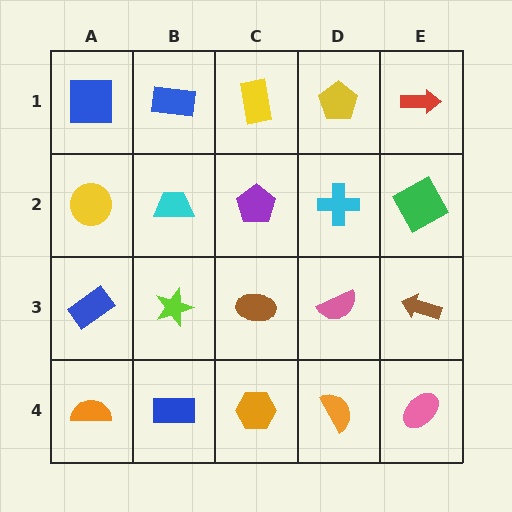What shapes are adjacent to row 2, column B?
A blue rectangle (row 1, column B), a lime star (row 3, column B), a yellow circle (row 2, column A), a purple pentagon (row 2, column C).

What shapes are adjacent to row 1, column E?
A green square (row 2, column E), a yellow pentagon (row 1, column D).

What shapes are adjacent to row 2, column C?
A yellow rectangle (row 1, column C), a brown ellipse (row 3, column C), a cyan trapezoid (row 2, column B), a cyan cross (row 2, column D).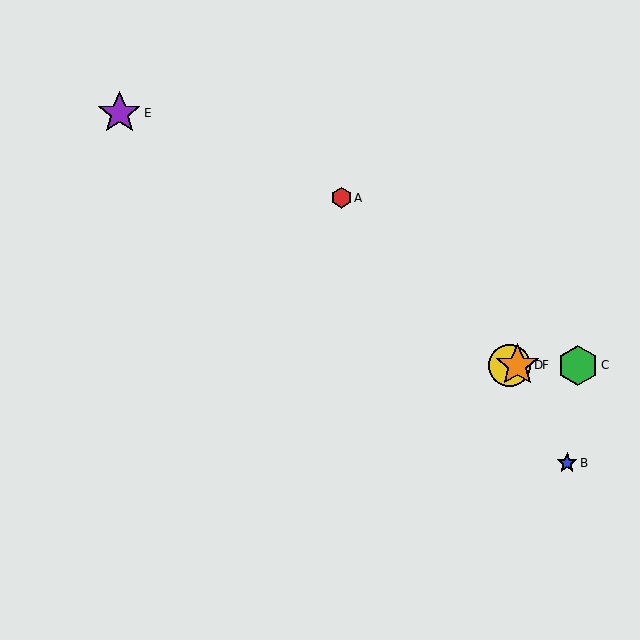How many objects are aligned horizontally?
3 objects (C, D, F) are aligned horizontally.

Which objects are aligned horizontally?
Objects C, D, F are aligned horizontally.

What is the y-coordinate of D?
Object D is at y≈365.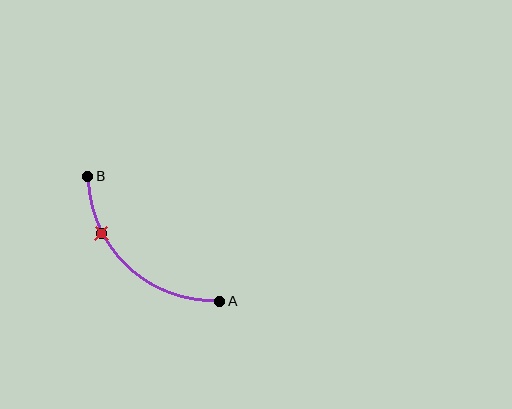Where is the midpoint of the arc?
The arc midpoint is the point on the curve farthest from the straight line joining A and B. It sits below and to the left of that line.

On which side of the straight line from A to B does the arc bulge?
The arc bulges below and to the left of the straight line connecting A and B.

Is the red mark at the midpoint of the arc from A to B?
No. The red mark lies on the arc but is closer to endpoint B. The arc midpoint would be at the point on the curve equidistant along the arc from both A and B.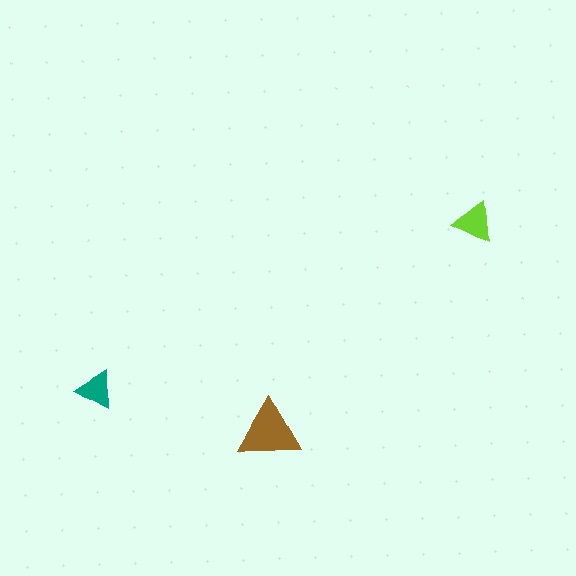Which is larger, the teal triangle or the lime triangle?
The lime one.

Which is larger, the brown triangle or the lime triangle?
The brown one.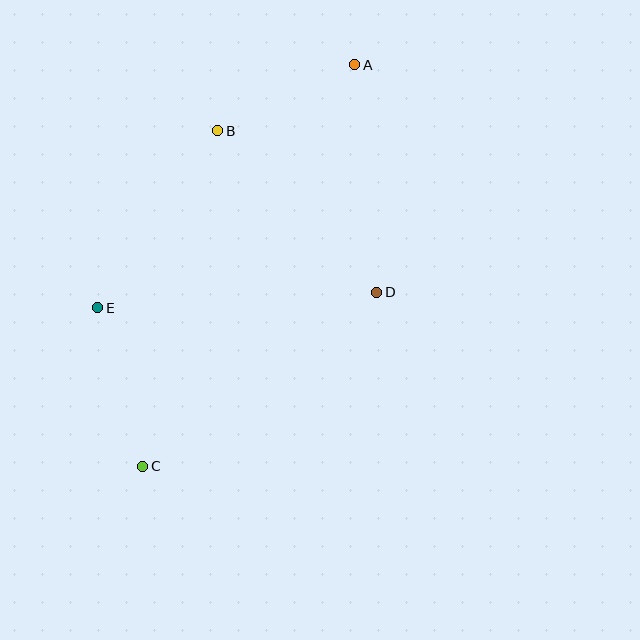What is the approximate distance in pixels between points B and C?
The distance between B and C is approximately 344 pixels.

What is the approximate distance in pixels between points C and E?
The distance between C and E is approximately 165 pixels.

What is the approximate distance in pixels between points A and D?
The distance between A and D is approximately 229 pixels.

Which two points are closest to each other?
Points A and B are closest to each other.